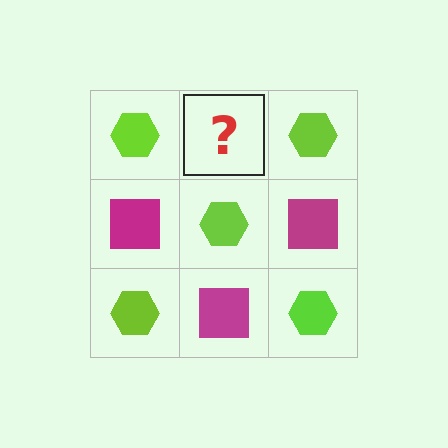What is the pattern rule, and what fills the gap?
The rule is that it alternates lime hexagon and magenta square in a checkerboard pattern. The gap should be filled with a magenta square.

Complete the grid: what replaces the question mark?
The question mark should be replaced with a magenta square.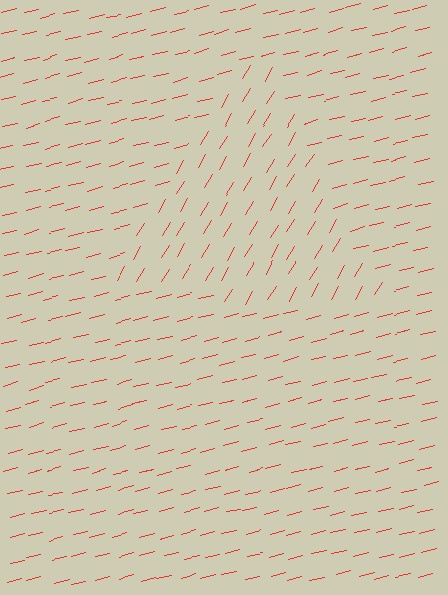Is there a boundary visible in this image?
Yes, there is a texture boundary formed by a change in line orientation.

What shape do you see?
I see a triangle.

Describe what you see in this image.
The image is filled with small red line segments. A triangle region in the image has lines oriented differently from the surrounding lines, creating a visible texture boundary.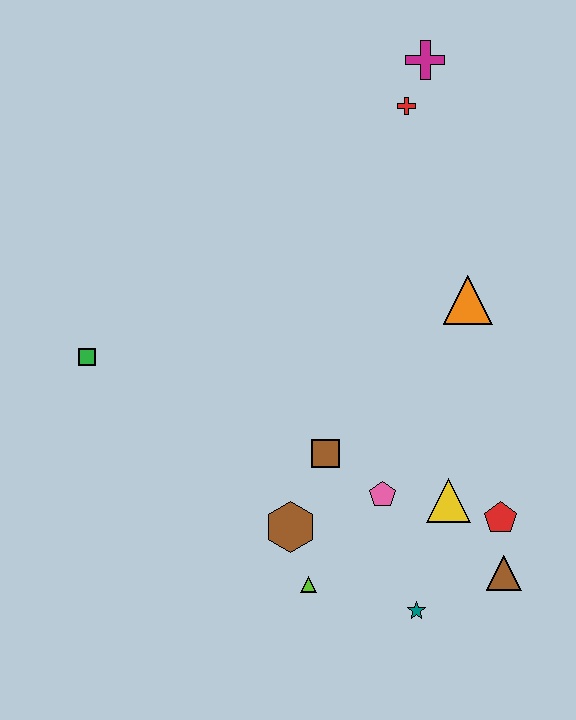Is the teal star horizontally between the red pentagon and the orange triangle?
No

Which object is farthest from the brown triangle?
The magenta cross is farthest from the brown triangle.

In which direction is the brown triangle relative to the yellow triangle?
The brown triangle is below the yellow triangle.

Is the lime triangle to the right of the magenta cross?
No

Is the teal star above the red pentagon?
No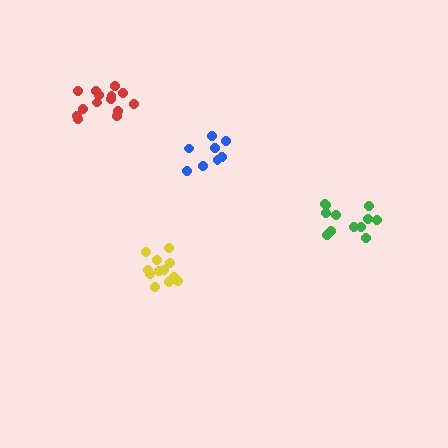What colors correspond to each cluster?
The clusters are colored: yellow, blue, red, green.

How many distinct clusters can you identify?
There are 4 distinct clusters.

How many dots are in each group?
Group 1: 13 dots, Group 2: 8 dots, Group 3: 14 dots, Group 4: 12 dots (47 total).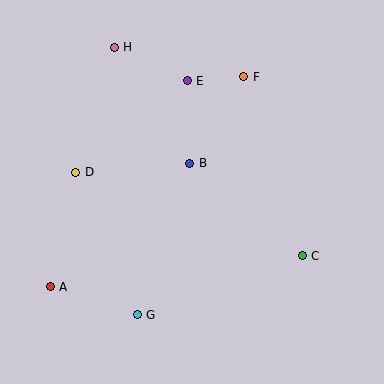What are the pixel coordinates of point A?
Point A is at (50, 287).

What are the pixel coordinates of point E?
Point E is at (187, 81).